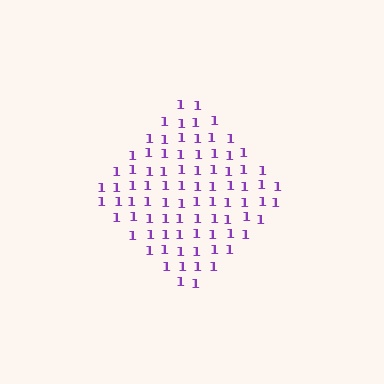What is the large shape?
The large shape is a diamond.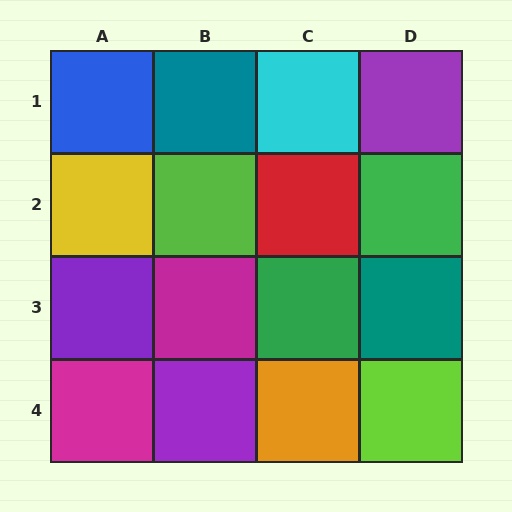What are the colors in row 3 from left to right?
Purple, magenta, green, teal.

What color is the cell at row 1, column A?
Blue.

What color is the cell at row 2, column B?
Lime.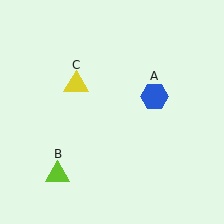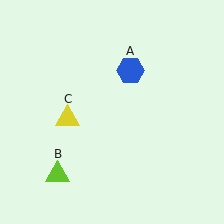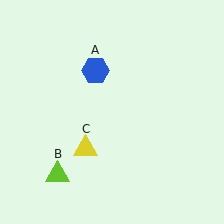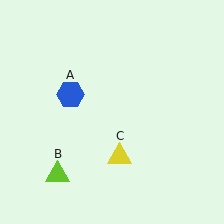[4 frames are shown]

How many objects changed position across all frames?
2 objects changed position: blue hexagon (object A), yellow triangle (object C).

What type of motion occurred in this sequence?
The blue hexagon (object A), yellow triangle (object C) rotated counterclockwise around the center of the scene.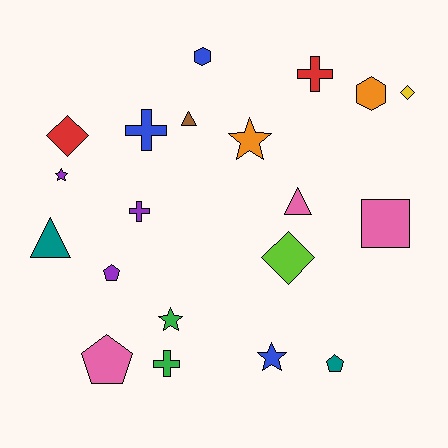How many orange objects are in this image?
There are 2 orange objects.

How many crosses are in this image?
There are 4 crosses.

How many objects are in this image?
There are 20 objects.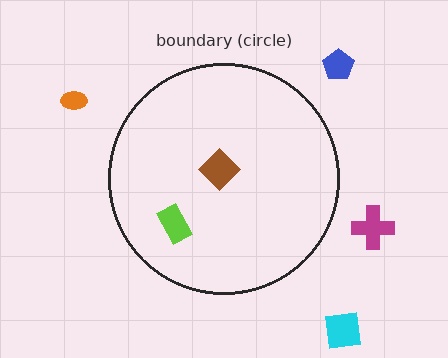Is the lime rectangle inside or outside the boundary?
Inside.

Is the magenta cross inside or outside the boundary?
Outside.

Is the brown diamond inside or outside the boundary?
Inside.